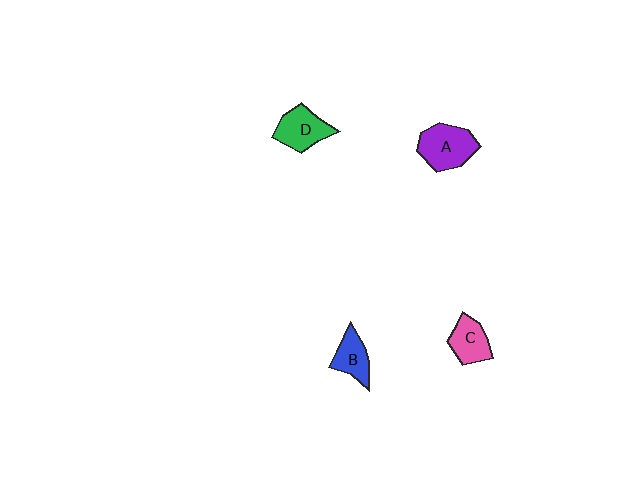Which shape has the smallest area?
Shape B (blue).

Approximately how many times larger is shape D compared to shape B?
Approximately 1.3 times.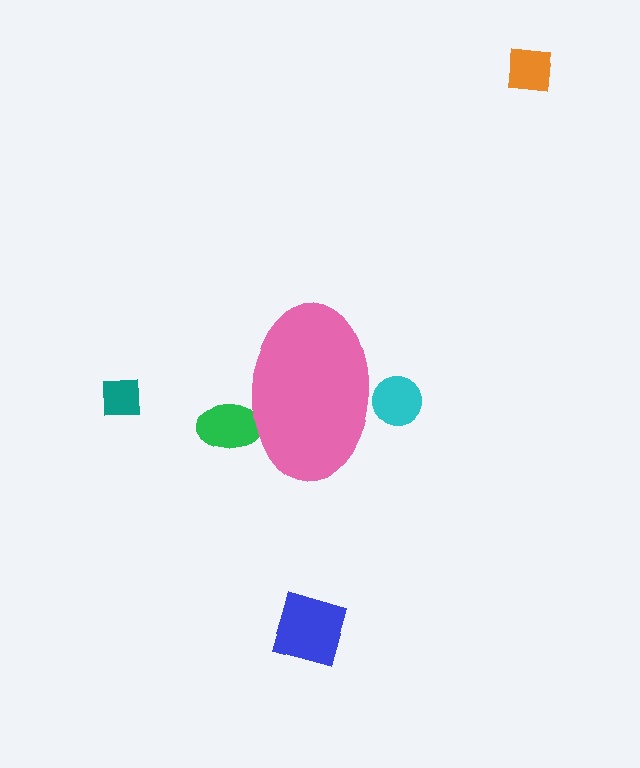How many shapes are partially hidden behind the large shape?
2 shapes are partially hidden.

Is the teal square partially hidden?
No, the teal square is fully visible.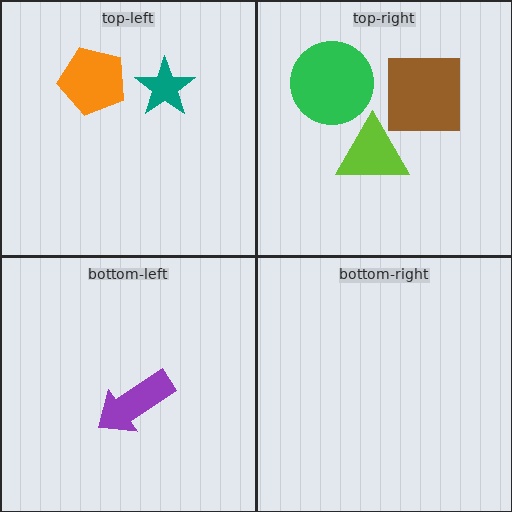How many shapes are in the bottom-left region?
1.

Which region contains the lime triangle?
The top-right region.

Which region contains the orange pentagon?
The top-left region.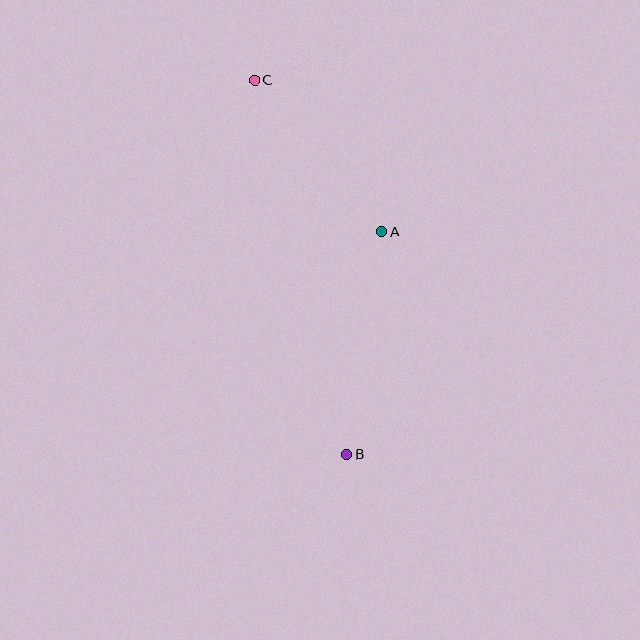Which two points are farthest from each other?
Points B and C are farthest from each other.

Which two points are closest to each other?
Points A and C are closest to each other.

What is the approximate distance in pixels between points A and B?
The distance between A and B is approximately 226 pixels.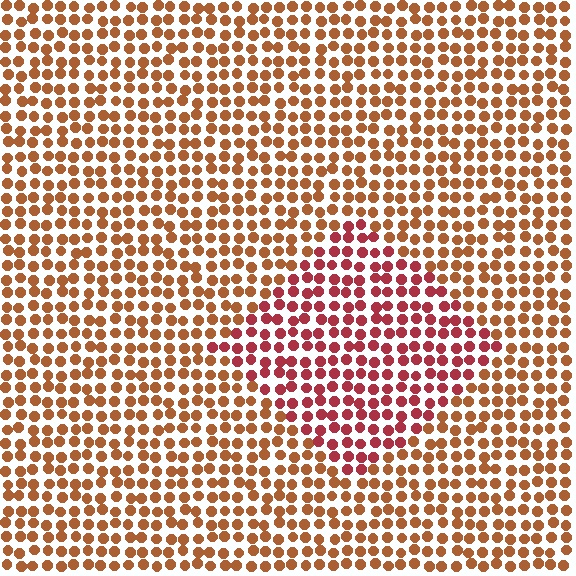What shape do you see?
I see a diamond.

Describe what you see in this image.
The image is filled with small brown elements in a uniform arrangement. A diamond-shaped region is visible where the elements are tinted to a slightly different hue, forming a subtle color boundary.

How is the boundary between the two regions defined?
The boundary is defined purely by a slight shift in hue (about 32 degrees). Spacing, size, and orientation are identical on both sides.